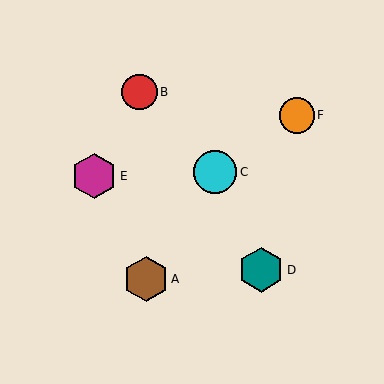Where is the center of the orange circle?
The center of the orange circle is at (297, 115).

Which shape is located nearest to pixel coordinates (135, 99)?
The red circle (labeled B) at (139, 92) is nearest to that location.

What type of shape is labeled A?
Shape A is a brown hexagon.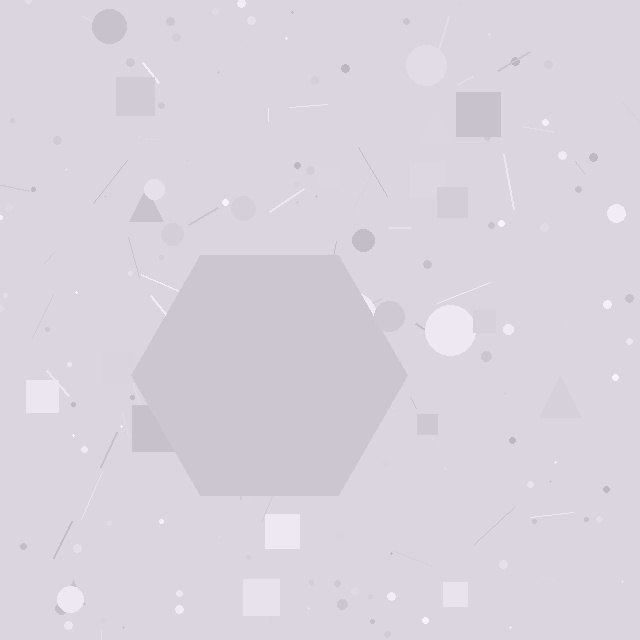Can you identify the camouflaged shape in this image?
The camouflaged shape is a hexagon.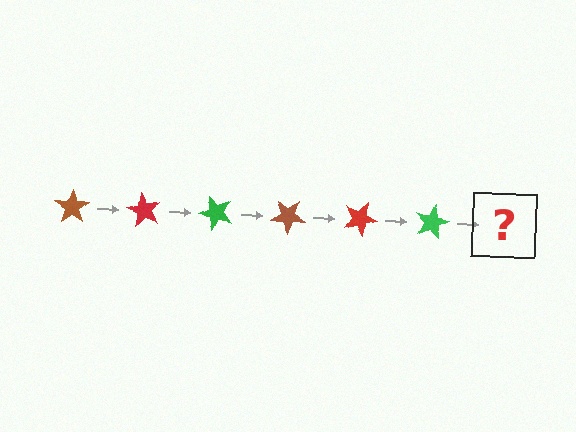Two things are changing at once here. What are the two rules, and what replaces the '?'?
The two rules are that it rotates 60 degrees each step and the color cycles through brown, red, and green. The '?' should be a brown star, rotated 360 degrees from the start.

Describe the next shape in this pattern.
It should be a brown star, rotated 360 degrees from the start.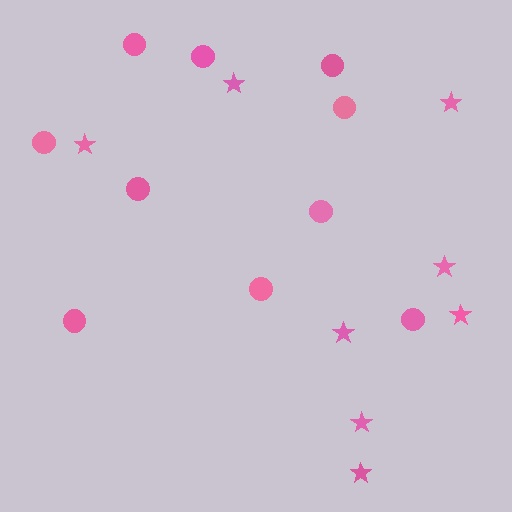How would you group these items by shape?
There are 2 groups: one group of stars (8) and one group of circles (10).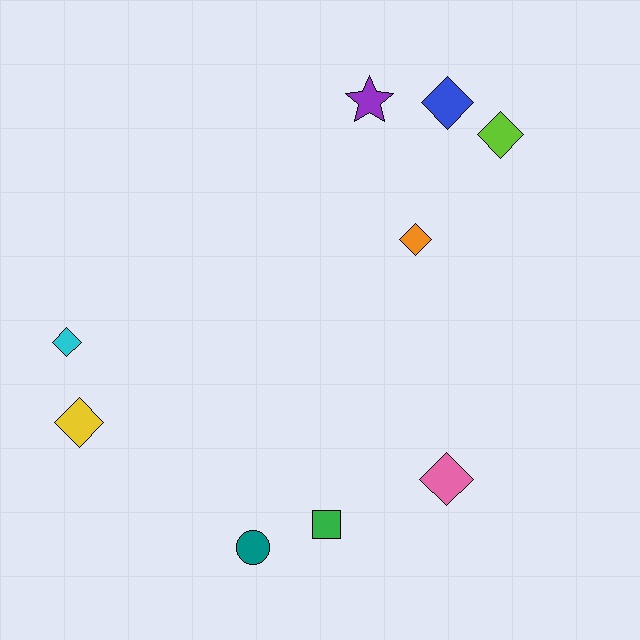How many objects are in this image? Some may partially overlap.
There are 9 objects.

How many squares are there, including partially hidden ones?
There is 1 square.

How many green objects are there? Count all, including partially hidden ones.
There is 1 green object.